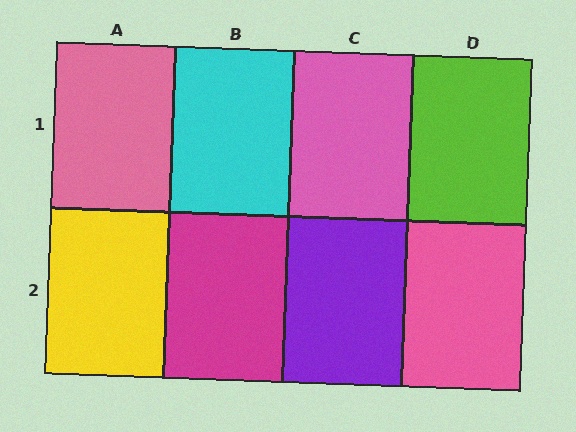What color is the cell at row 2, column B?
Magenta.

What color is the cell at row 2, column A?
Yellow.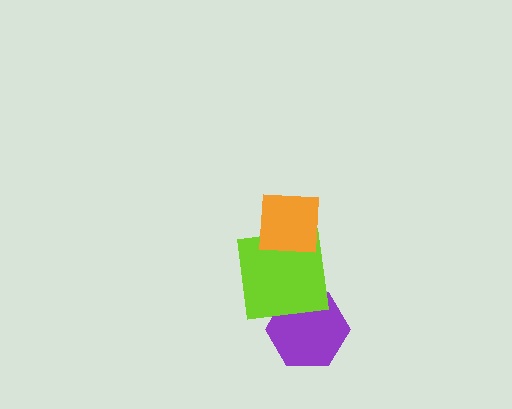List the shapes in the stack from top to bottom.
From top to bottom: the orange square, the lime square, the purple hexagon.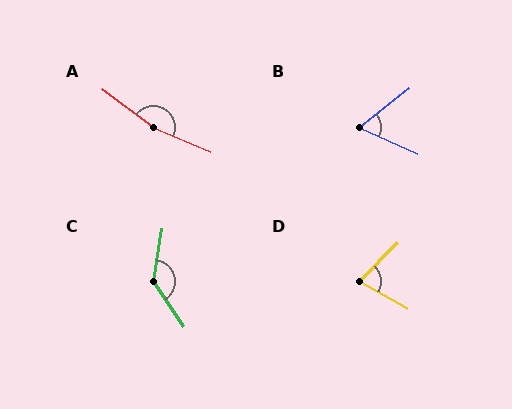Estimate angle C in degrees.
Approximately 136 degrees.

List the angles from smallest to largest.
B (62°), D (74°), C (136°), A (166°).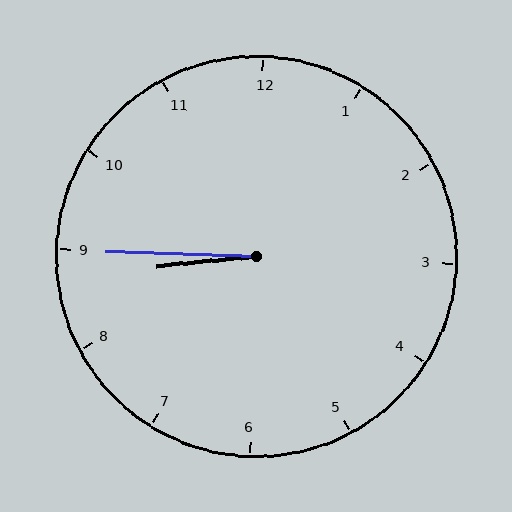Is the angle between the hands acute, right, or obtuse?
It is acute.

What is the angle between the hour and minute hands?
Approximately 8 degrees.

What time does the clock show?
8:45.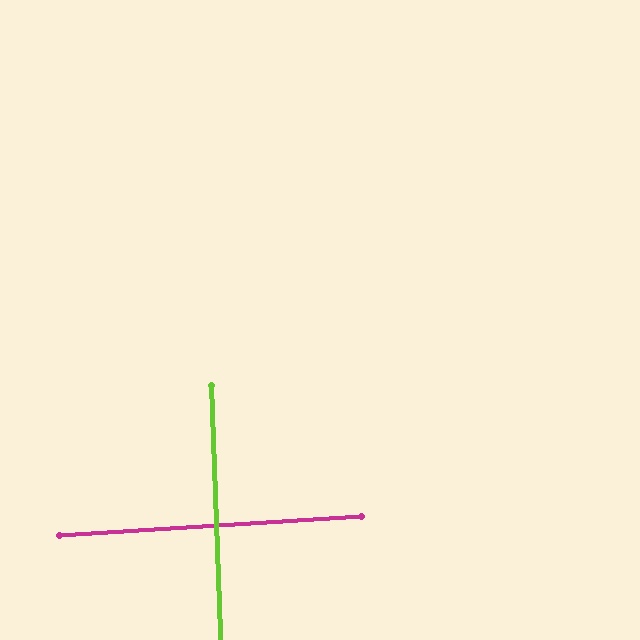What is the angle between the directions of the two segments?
Approximately 88 degrees.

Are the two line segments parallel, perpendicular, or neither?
Perpendicular — they meet at approximately 88°.